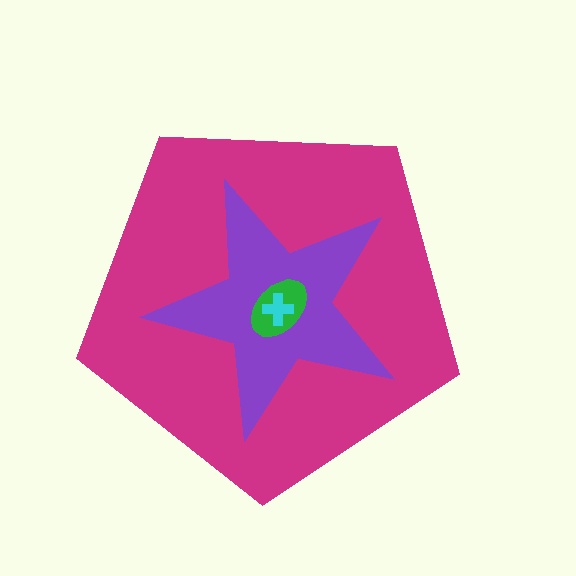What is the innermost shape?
The cyan cross.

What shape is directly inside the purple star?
The green ellipse.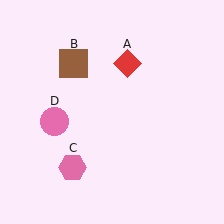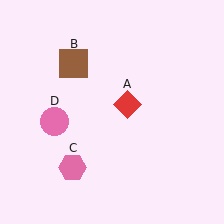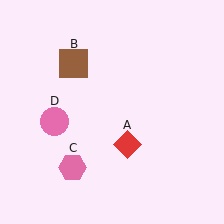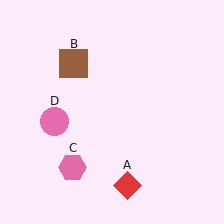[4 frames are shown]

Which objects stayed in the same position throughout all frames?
Brown square (object B) and pink hexagon (object C) and pink circle (object D) remained stationary.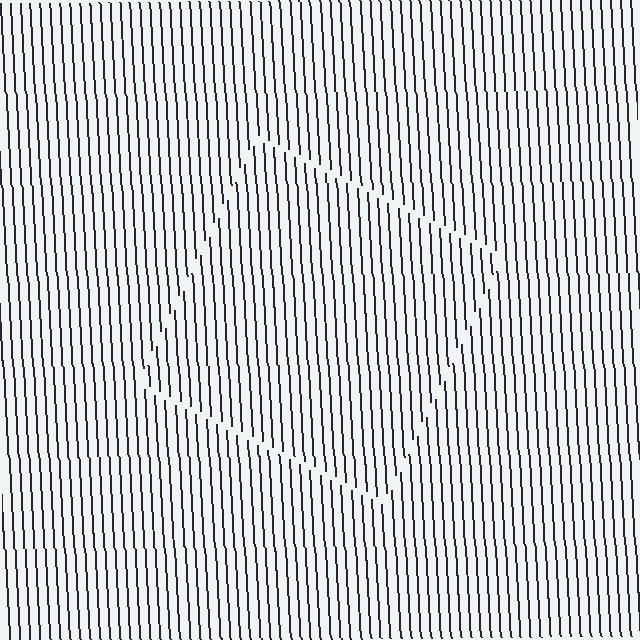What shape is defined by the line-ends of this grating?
An illusory square. The interior of the shape contains the same grating, shifted by half a period — the contour is defined by the phase discontinuity where line-ends from the inner and outer gratings abut.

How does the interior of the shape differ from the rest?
The interior of the shape contains the same grating, shifted by half a period — the contour is defined by the phase discontinuity where line-ends from the inner and outer gratings abut.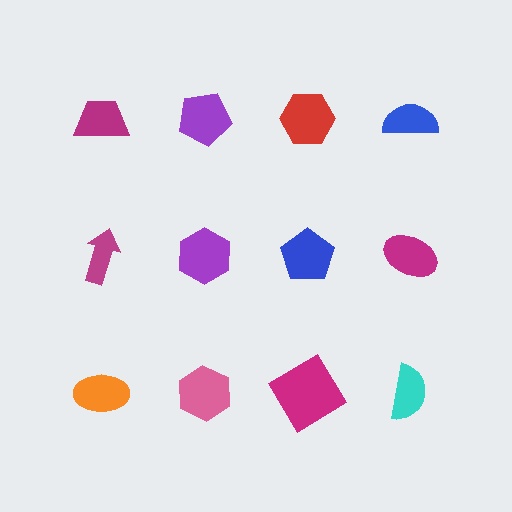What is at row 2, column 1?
A magenta arrow.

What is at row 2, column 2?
A purple hexagon.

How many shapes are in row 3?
4 shapes.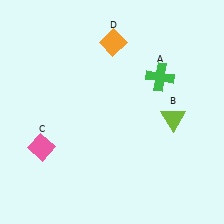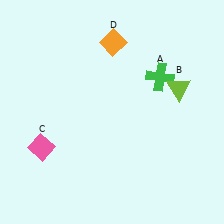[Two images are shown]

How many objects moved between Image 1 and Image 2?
1 object moved between the two images.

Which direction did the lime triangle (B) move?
The lime triangle (B) moved up.